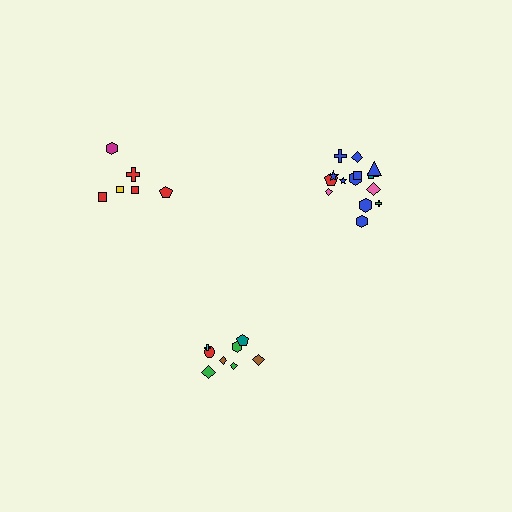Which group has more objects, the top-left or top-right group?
The top-right group.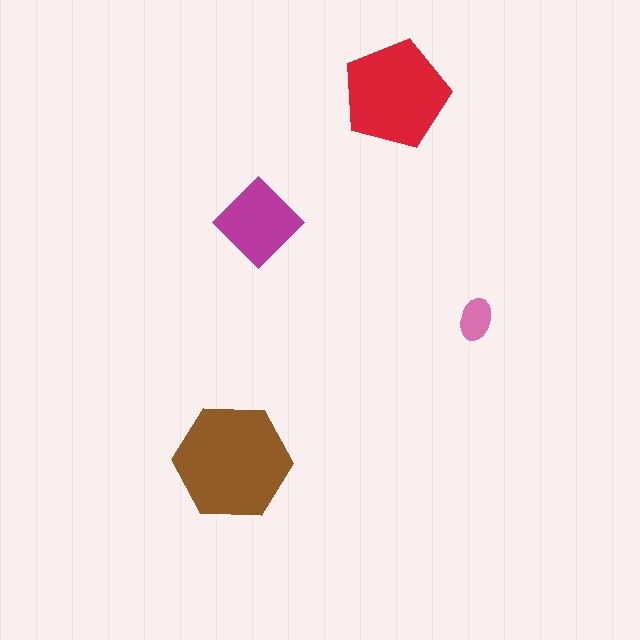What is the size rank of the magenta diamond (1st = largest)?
3rd.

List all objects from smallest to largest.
The pink ellipse, the magenta diamond, the red pentagon, the brown hexagon.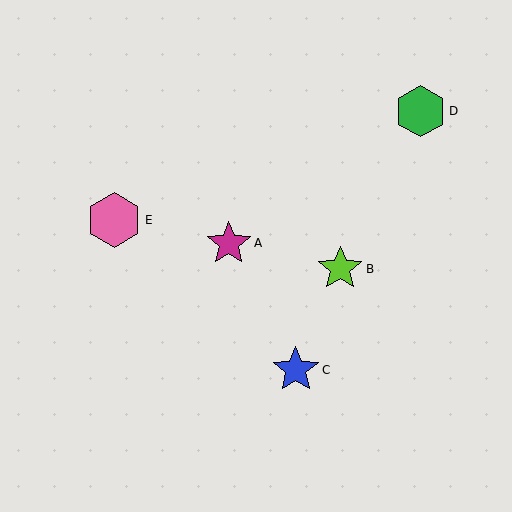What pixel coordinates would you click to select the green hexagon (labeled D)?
Click at (421, 111) to select the green hexagon D.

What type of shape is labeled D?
Shape D is a green hexagon.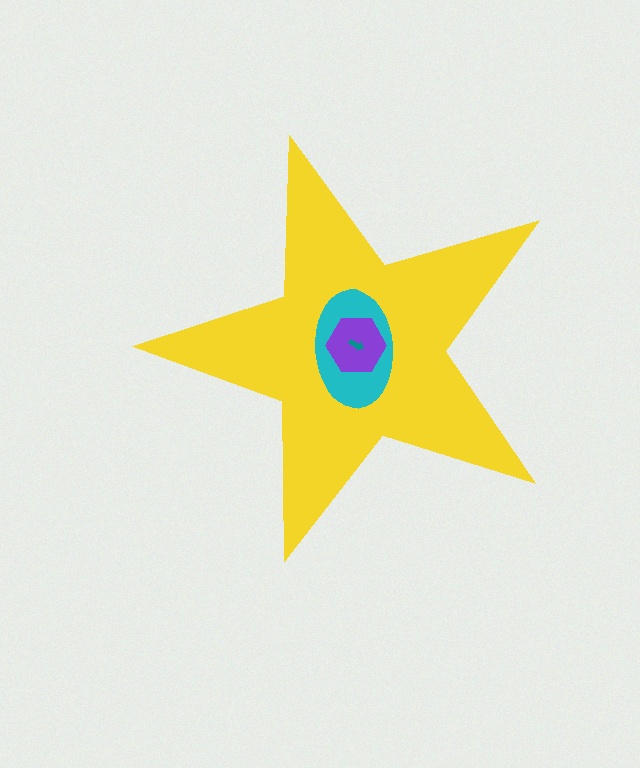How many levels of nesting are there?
4.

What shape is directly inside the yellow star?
The cyan ellipse.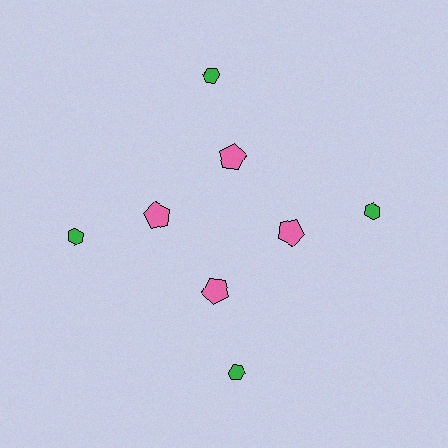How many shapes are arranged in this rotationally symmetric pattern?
There are 8 shapes, arranged in 4 groups of 2.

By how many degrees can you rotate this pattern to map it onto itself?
The pattern maps onto itself every 90 degrees of rotation.